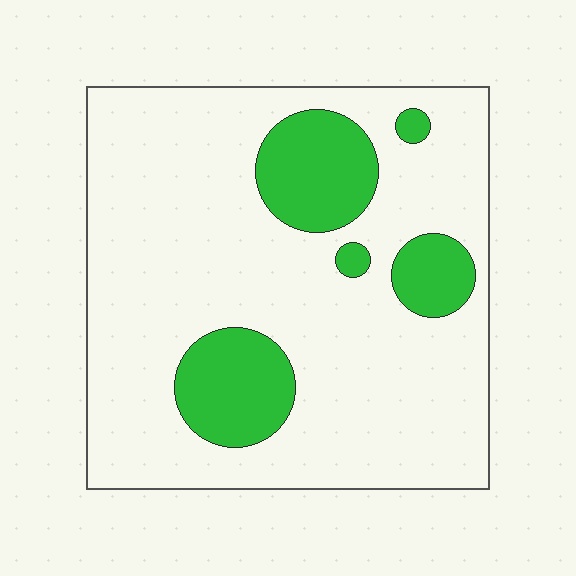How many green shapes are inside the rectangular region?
5.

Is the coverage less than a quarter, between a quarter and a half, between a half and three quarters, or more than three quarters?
Less than a quarter.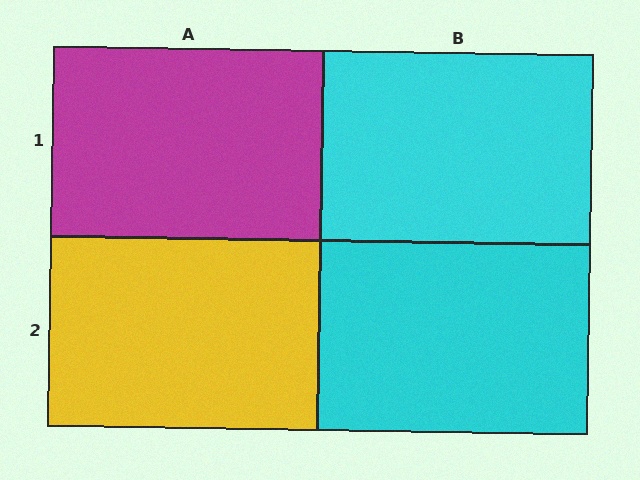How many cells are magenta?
1 cell is magenta.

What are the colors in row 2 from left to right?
Yellow, cyan.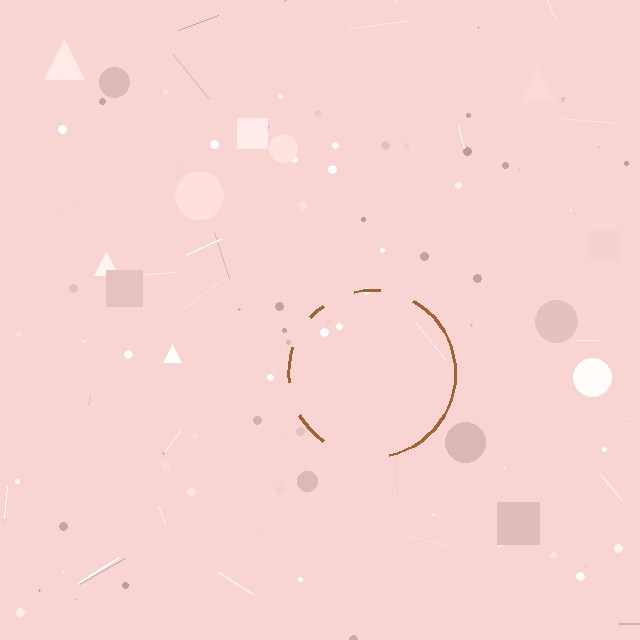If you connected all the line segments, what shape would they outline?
They would outline a circle.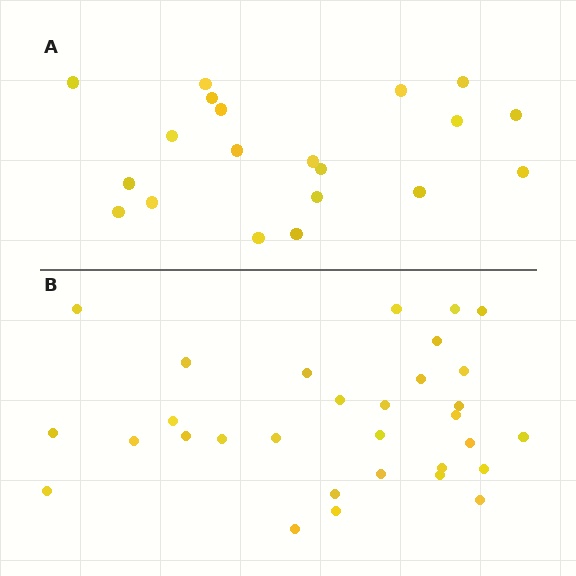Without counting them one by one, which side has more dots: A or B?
Region B (the bottom region) has more dots.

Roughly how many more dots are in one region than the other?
Region B has roughly 12 or so more dots than region A.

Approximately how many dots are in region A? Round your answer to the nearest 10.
About 20 dots.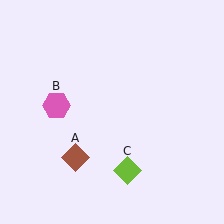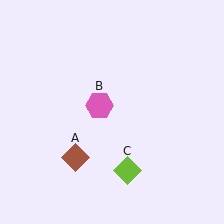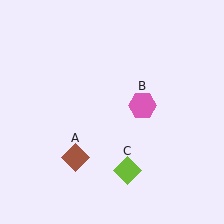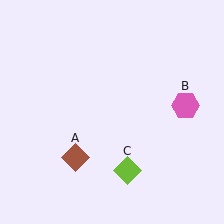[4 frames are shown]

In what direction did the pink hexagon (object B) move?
The pink hexagon (object B) moved right.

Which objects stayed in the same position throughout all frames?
Brown diamond (object A) and lime diamond (object C) remained stationary.